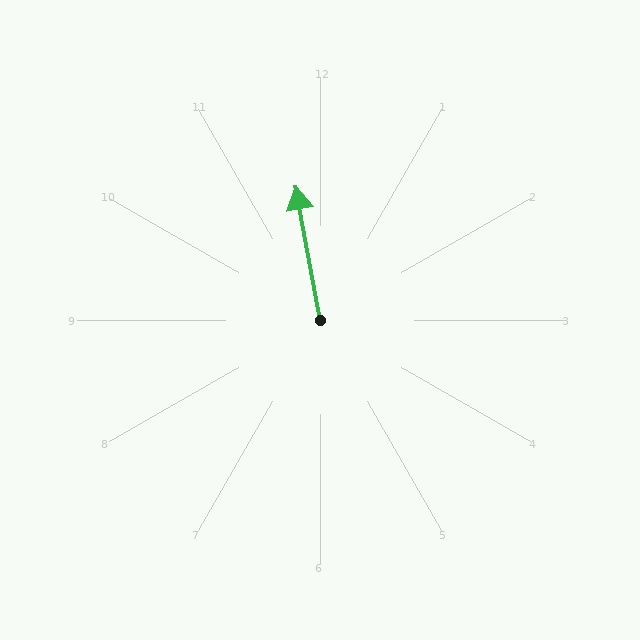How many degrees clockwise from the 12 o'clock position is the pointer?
Approximately 350 degrees.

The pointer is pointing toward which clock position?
Roughly 12 o'clock.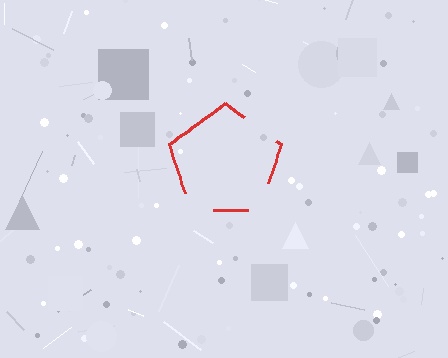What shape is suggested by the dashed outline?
The dashed outline suggests a pentagon.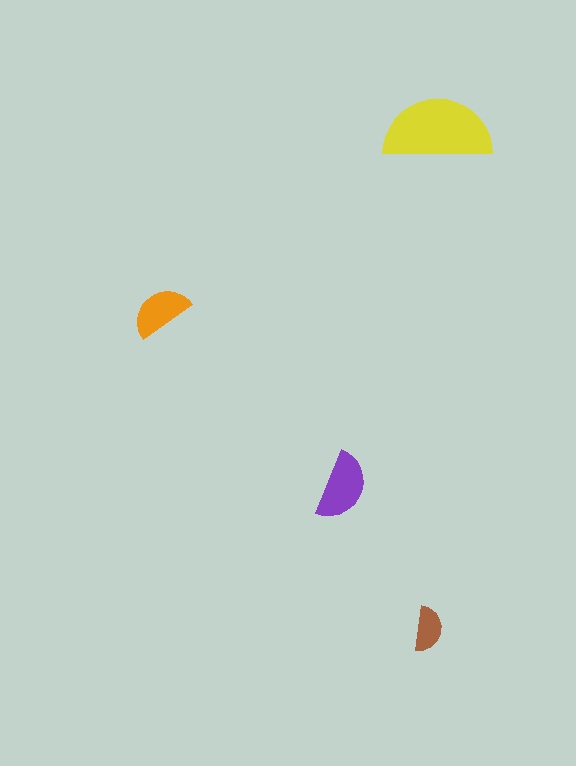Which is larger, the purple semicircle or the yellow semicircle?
The yellow one.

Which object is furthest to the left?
The orange semicircle is leftmost.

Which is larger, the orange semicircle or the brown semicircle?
The orange one.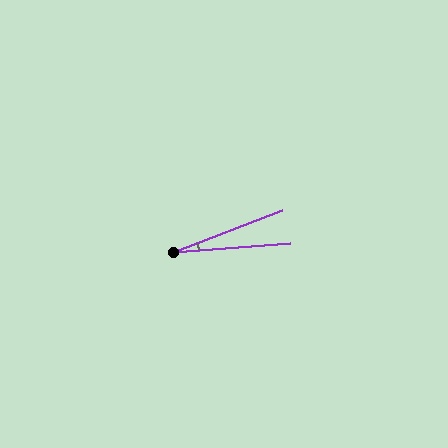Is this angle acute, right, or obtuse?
It is acute.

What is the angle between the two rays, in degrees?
Approximately 17 degrees.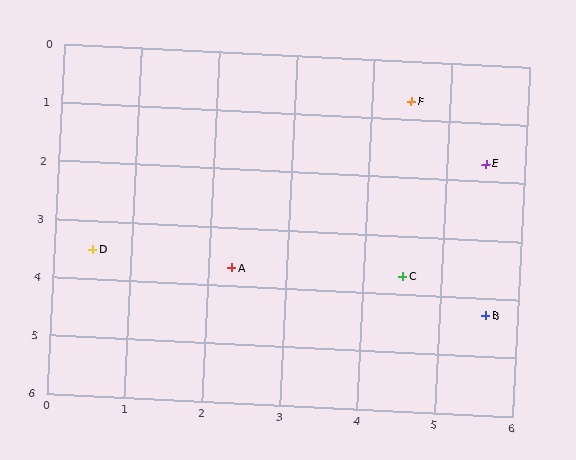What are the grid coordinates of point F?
Point F is at approximately (4.5, 0.7).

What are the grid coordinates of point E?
Point E is at approximately (5.5, 1.7).